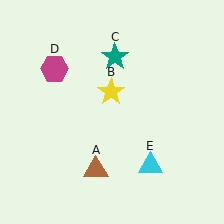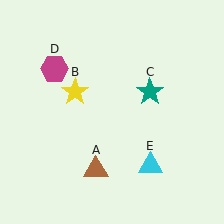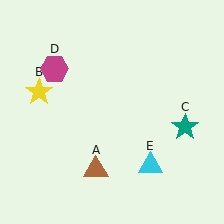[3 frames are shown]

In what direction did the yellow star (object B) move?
The yellow star (object B) moved left.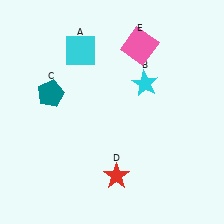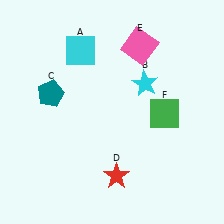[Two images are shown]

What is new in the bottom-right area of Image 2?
A green square (F) was added in the bottom-right area of Image 2.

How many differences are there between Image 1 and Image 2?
There is 1 difference between the two images.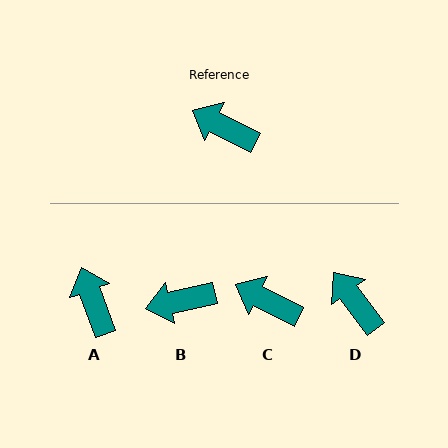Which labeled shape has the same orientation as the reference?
C.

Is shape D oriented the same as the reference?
No, it is off by about 26 degrees.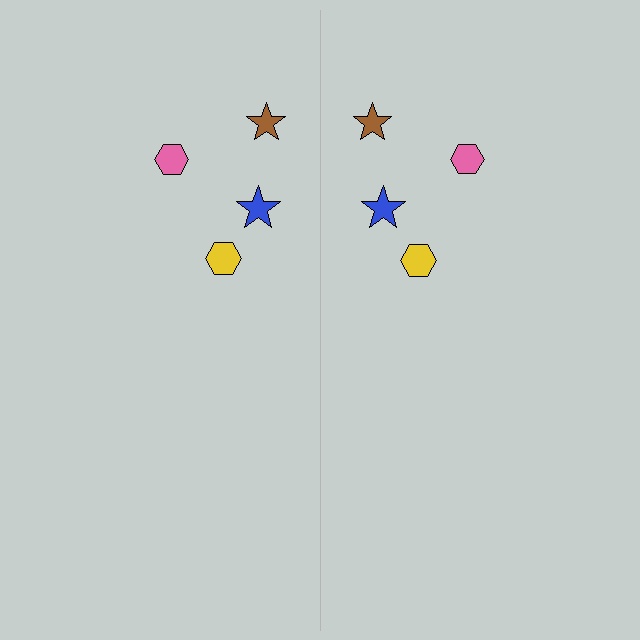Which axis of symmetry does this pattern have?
The pattern has a vertical axis of symmetry running through the center of the image.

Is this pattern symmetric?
Yes, this pattern has bilateral (reflection) symmetry.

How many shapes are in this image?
There are 8 shapes in this image.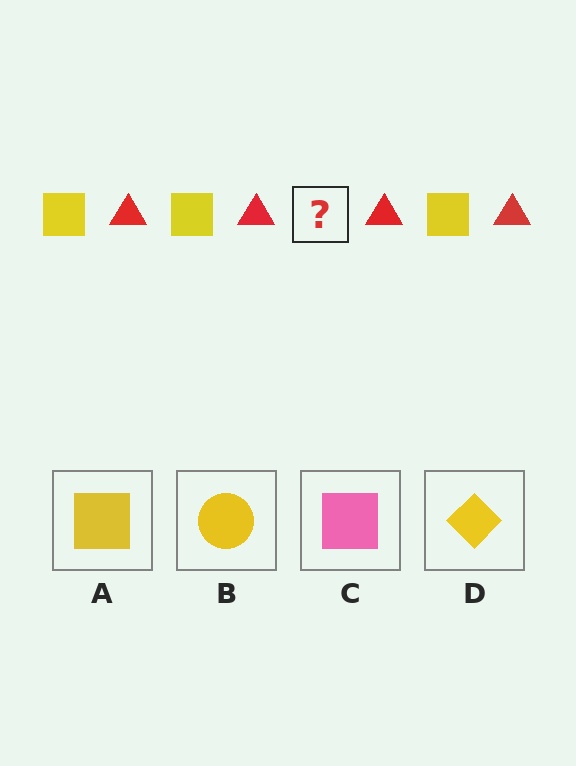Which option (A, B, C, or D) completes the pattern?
A.